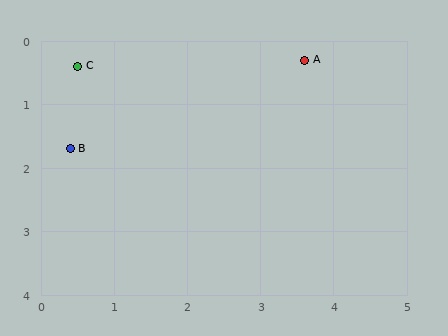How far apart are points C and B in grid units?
Points C and B are about 1.3 grid units apart.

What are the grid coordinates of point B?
Point B is at approximately (0.4, 1.7).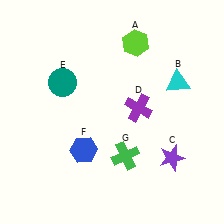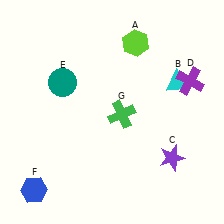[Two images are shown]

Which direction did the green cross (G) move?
The green cross (G) moved up.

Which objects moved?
The objects that moved are: the purple cross (D), the blue hexagon (F), the green cross (G).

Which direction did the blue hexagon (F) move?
The blue hexagon (F) moved left.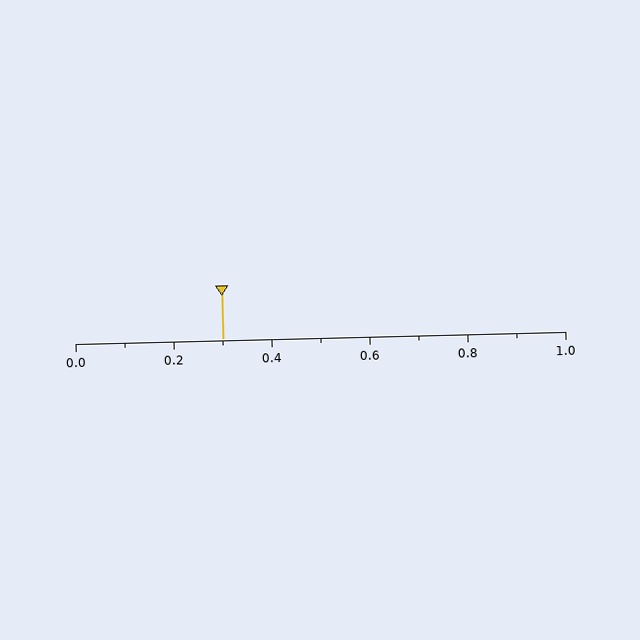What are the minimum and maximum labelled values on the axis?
The axis runs from 0.0 to 1.0.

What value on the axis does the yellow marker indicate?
The marker indicates approximately 0.3.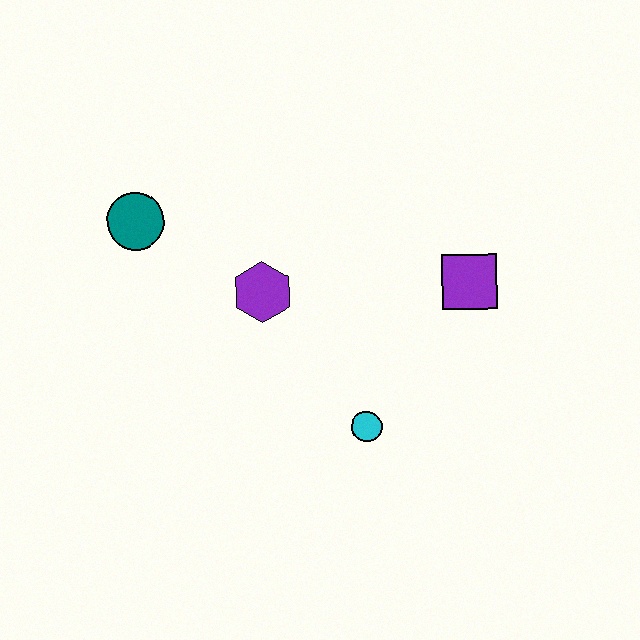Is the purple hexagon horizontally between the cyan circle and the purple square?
No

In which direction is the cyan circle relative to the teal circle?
The cyan circle is to the right of the teal circle.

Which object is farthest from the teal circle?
The purple square is farthest from the teal circle.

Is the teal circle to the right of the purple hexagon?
No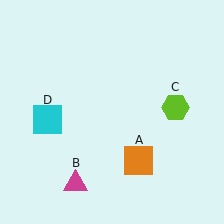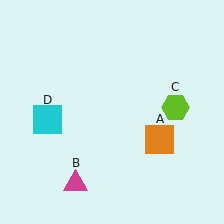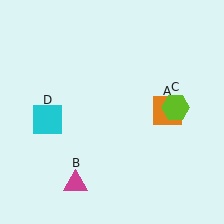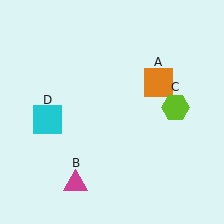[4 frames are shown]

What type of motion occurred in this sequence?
The orange square (object A) rotated counterclockwise around the center of the scene.